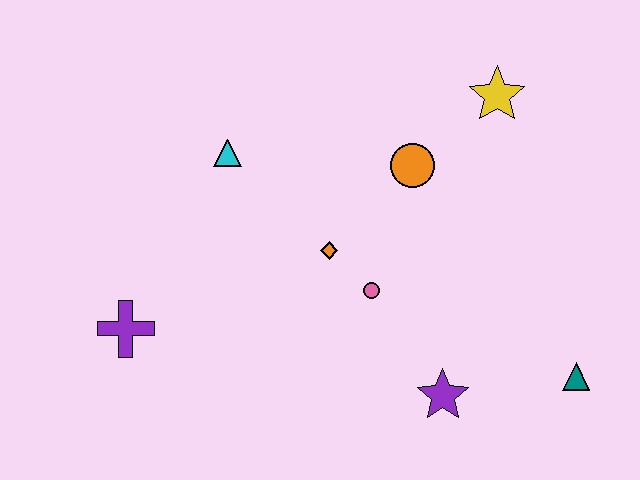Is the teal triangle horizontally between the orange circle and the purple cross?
No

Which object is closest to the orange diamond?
The pink circle is closest to the orange diamond.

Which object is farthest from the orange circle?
The purple cross is farthest from the orange circle.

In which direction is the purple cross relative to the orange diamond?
The purple cross is to the left of the orange diamond.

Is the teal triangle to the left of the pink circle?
No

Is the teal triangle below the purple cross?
Yes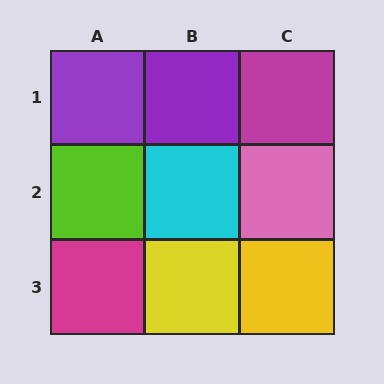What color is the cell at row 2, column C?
Pink.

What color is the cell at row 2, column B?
Cyan.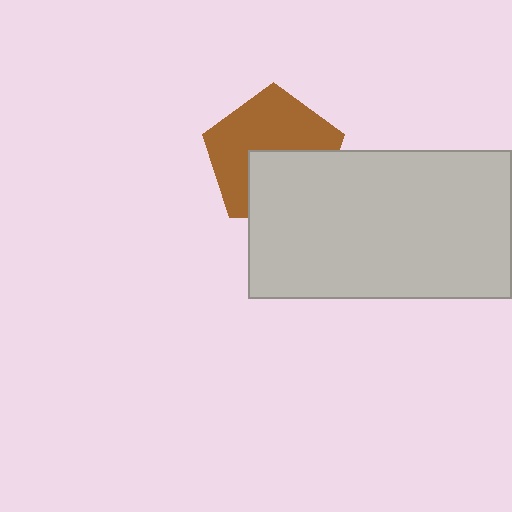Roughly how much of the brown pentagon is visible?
About half of it is visible (roughly 58%).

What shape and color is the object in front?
The object in front is a light gray rectangle.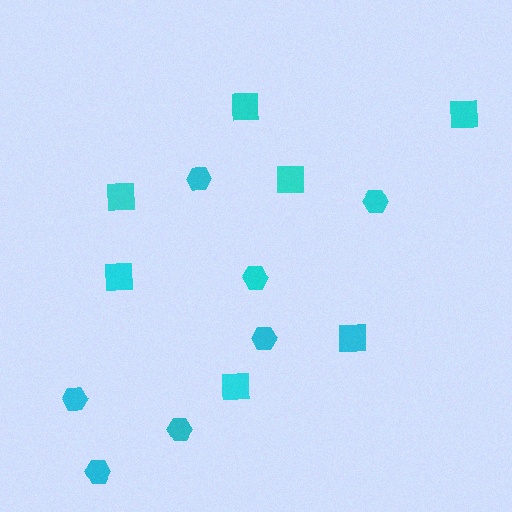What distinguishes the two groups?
There are 2 groups: one group of hexagons (7) and one group of squares (7).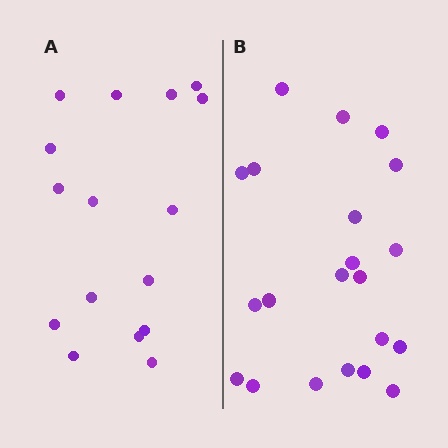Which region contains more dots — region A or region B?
Region B (the right region) has more dots.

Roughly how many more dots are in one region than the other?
Region B has about 5 more dots than region A.